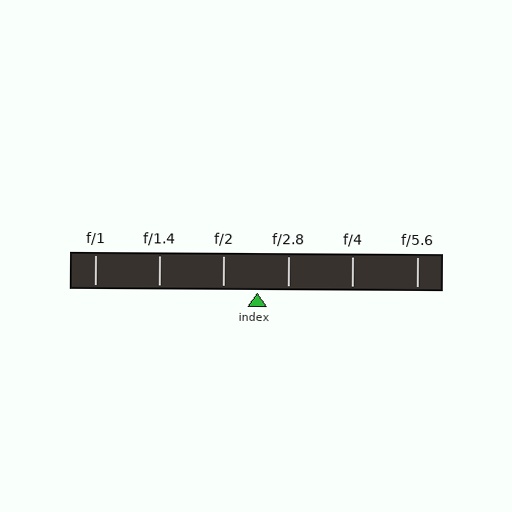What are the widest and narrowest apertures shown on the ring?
The widest aperture shown is f/1 and the narrowest is f/5.6.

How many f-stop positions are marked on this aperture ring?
There are 6 f-stop positions marked.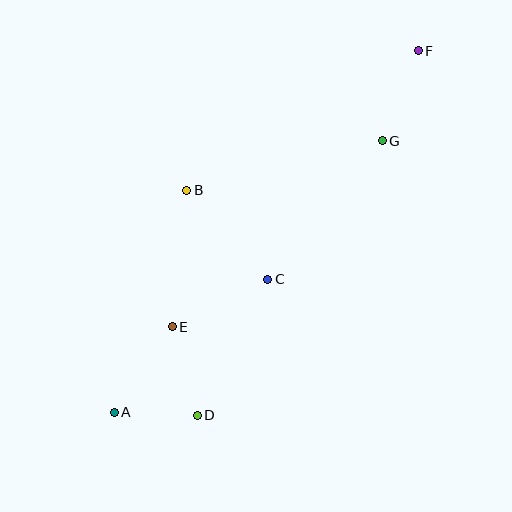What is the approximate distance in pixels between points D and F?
The distance between D and F is approximately 426 pixels.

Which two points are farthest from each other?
Points A and F are farthest from each other.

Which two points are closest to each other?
Points A and D are closest to each other.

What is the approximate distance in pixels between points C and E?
The distance between C and E is approximately 107 pixels.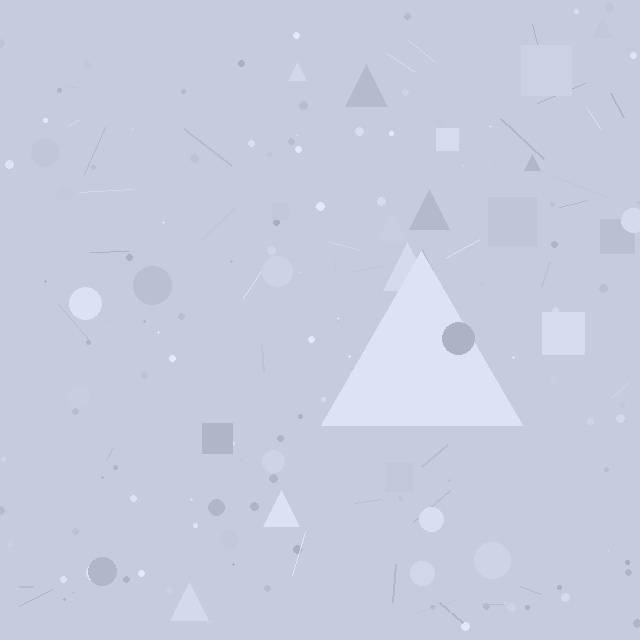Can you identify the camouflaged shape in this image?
The camouflaged shape is a triangle.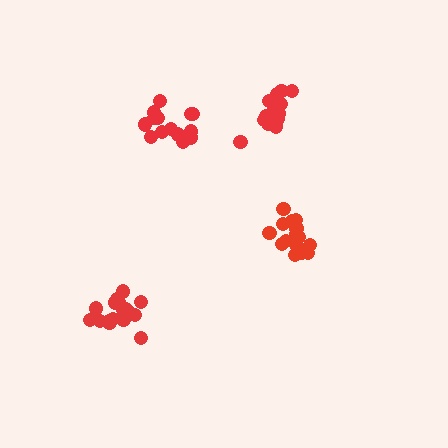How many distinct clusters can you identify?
There are 4 distinct clusters.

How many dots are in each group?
Group 1: 18 dots, Group 2: 17 dots, Group 3: 18 dots, Group 4: 18 dots (71 total).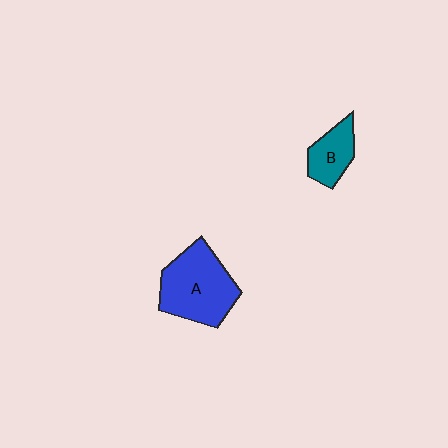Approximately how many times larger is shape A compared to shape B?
Approximately 2.1 times.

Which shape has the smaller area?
Shape B (teal).